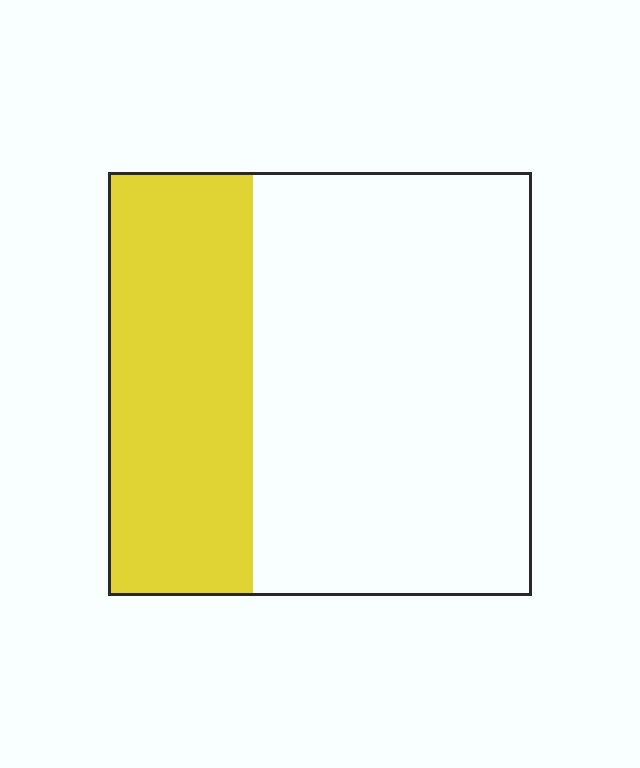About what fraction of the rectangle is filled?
About one third (1/3).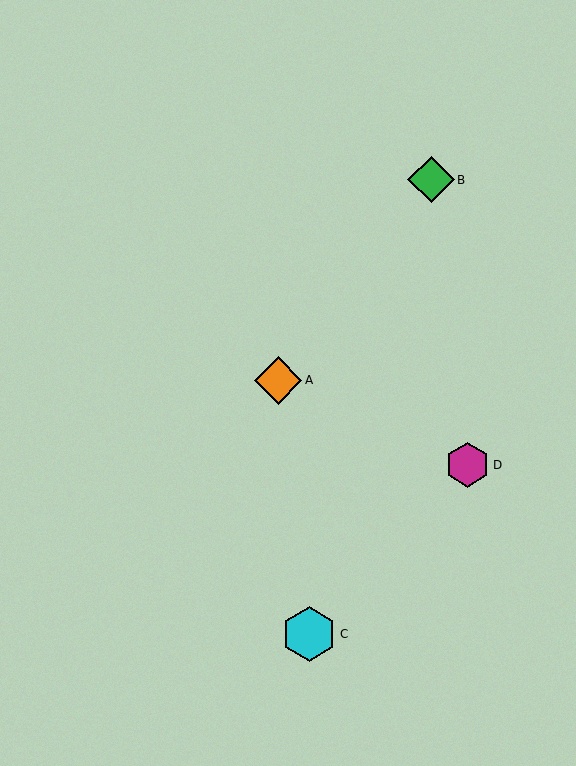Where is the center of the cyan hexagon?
The center of the cyan hexagon is at (309, 634).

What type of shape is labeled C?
Shape C is a cyan hexagon.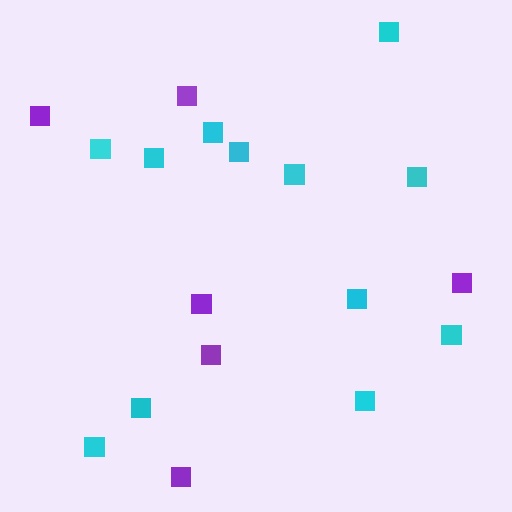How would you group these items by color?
There are 2 groups: one group of cyan squares (12) and one group of purple squares (6).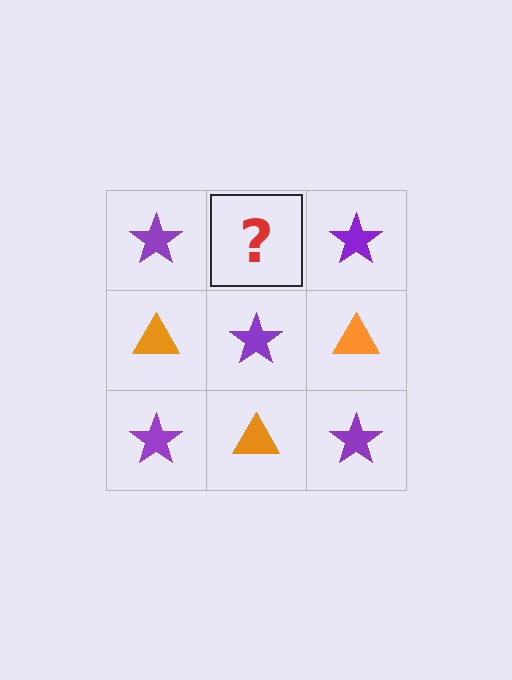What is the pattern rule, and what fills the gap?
The rule is that it alternates purple star and orange triangle in a checkerboard pattern. The gap should be filled with an orange triangle.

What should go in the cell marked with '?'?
The missing cell should contain an orange triangle.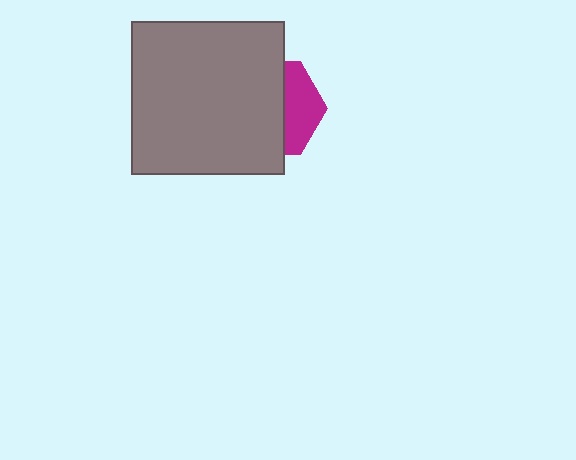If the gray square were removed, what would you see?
You would see the complete magenta hexagon.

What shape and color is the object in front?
The object in front is a gray square.